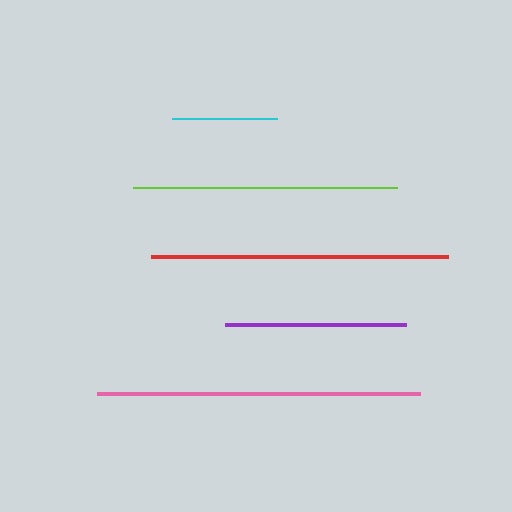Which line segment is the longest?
The pink line is the longest at approximately 323 pixels.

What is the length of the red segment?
The red segment is approximately 297 pixels long.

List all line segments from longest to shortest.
From longest to shortest: pink, red, lime, purple, cyan.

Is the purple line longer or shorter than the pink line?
The pink line is longer than the purple line.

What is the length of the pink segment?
The pink segment is approximately 323 pixels long.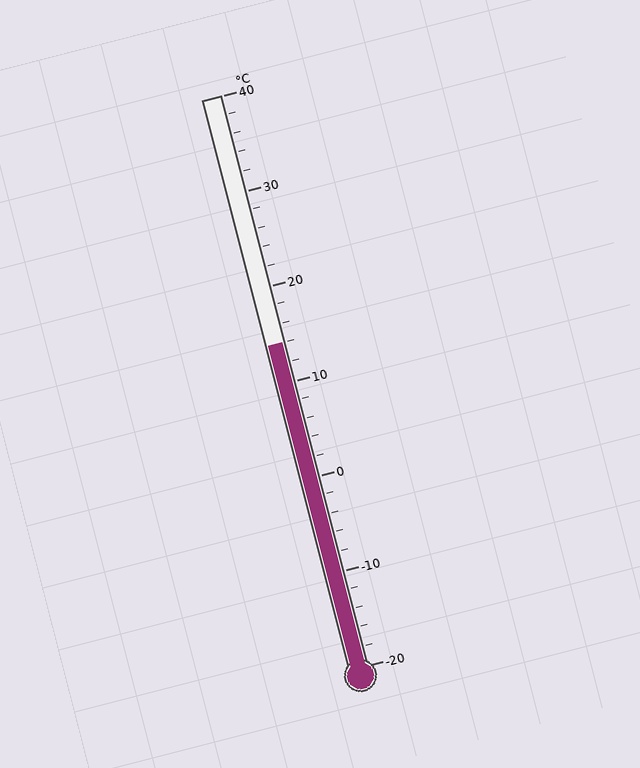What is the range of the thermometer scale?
The thermometer scale ranges from -20°C to 40°C.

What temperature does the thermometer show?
The thermometer shows approximately 14°C.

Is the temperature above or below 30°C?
The temperature is below 30°C.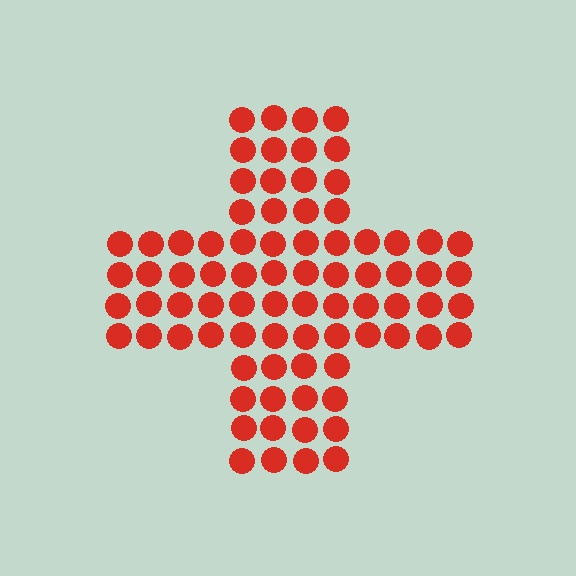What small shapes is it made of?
It is made of small circles.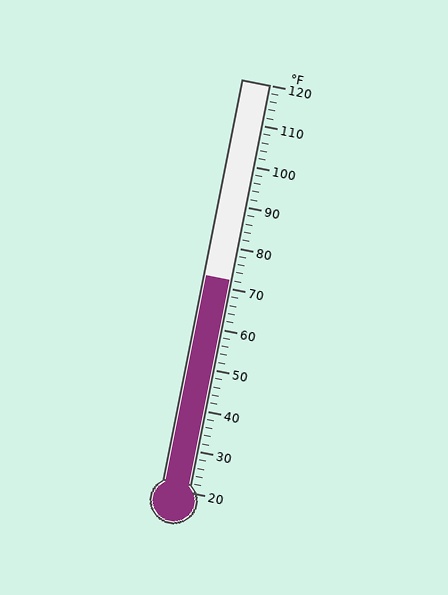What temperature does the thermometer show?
The thermometer shows approximately 72°F.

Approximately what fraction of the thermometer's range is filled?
The thermometer is filled to approximately 50% of its range.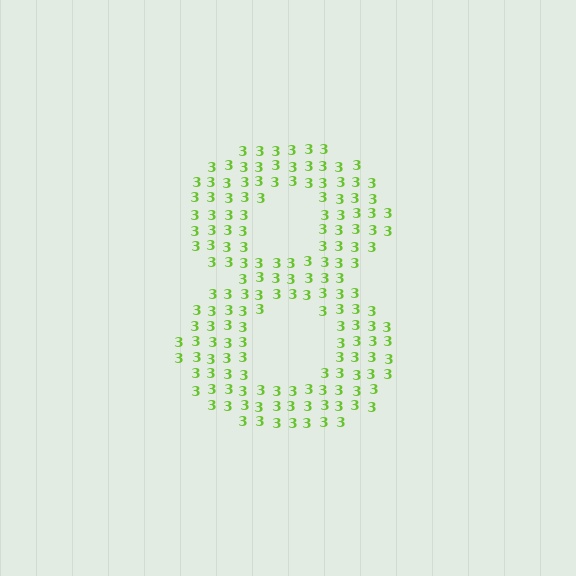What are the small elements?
The small elements are digit 3's.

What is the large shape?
The large shape is the digit 8.